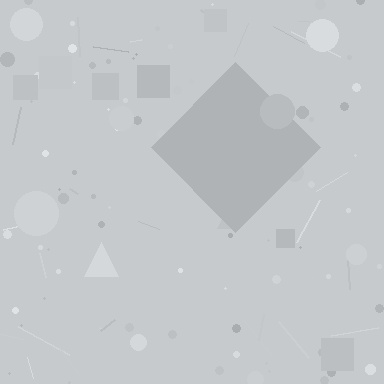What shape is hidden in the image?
A diamond is hidden in the image.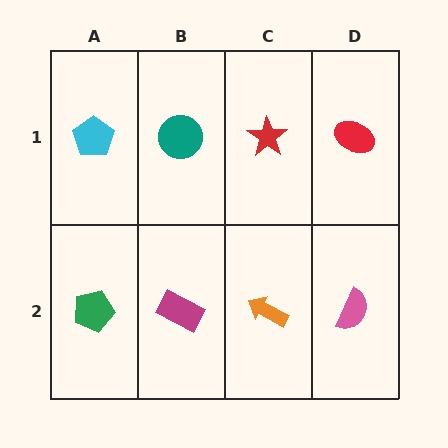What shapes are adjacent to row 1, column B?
A magenta rectangle (row 2, column B), a cyan pentagon (row 1, column A), a red star (row 1, column C).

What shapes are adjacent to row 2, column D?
A red ellipse (row 1, column D), an orange arrow (row 2, column C).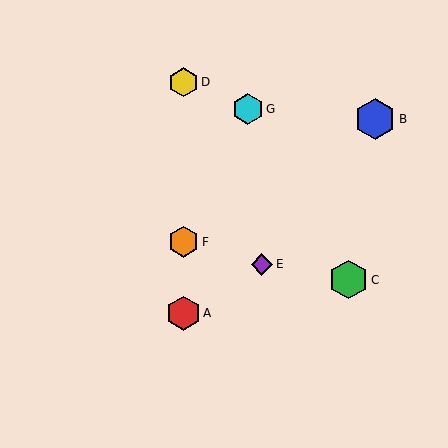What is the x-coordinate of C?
Object C is at x≈348.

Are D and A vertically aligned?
Yes, both are at x≈183.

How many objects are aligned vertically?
3 objects (A, D, F) are aligned vertically.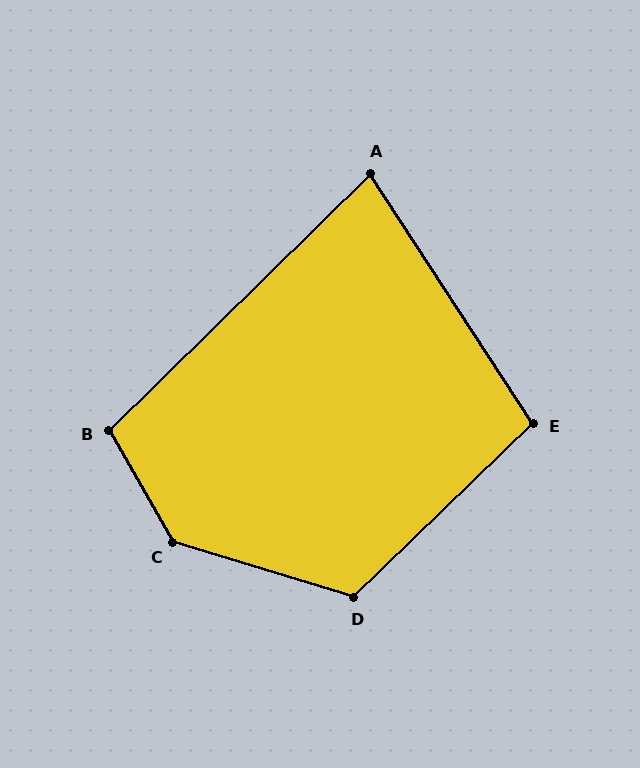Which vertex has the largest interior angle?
C, at approximately 137 degrees.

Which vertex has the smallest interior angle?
A, at approximately 79 degrees.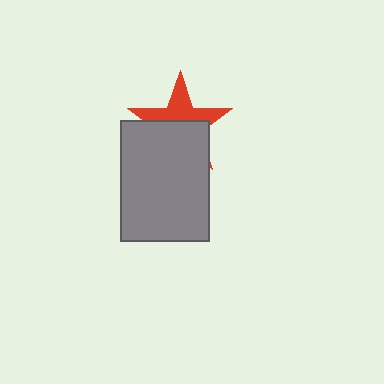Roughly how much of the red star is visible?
About half of it is visible (roughly 45%).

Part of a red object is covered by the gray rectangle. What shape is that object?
It is a star.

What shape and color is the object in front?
The object in front is a gray rectangle.